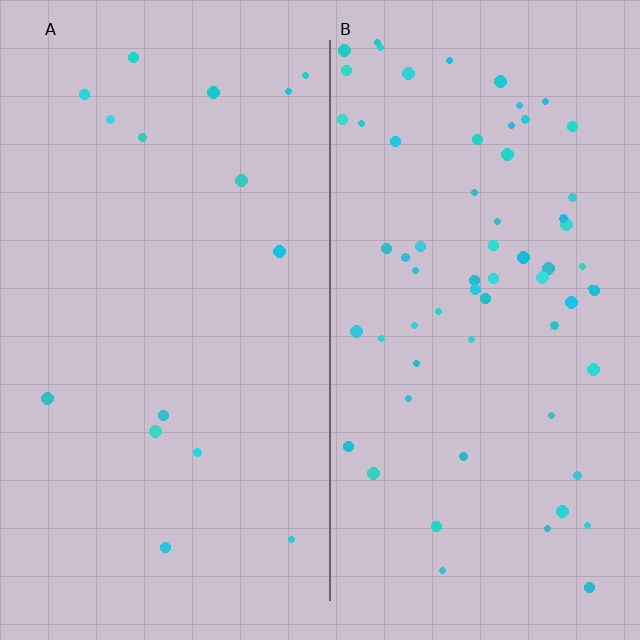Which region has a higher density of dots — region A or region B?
B (the right).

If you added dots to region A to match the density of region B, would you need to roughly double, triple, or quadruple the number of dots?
Approximately quadruple.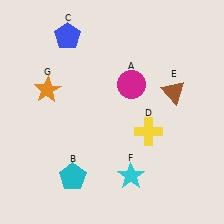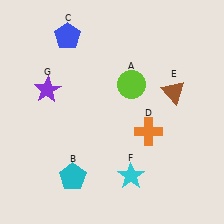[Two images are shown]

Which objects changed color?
A changed from magenta to lime. D changed from yellow to orange. G changed from orange to purple.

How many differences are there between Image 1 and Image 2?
There are 3 differences between the two images.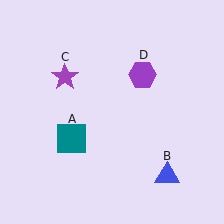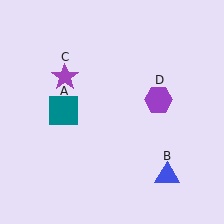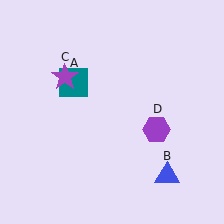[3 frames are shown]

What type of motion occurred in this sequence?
The teal square (object A), purple hexagon (object D) rotated clockwise around the center of the scene.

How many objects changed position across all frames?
2 objects changed position: teal square (object A), purple hexagon (object D).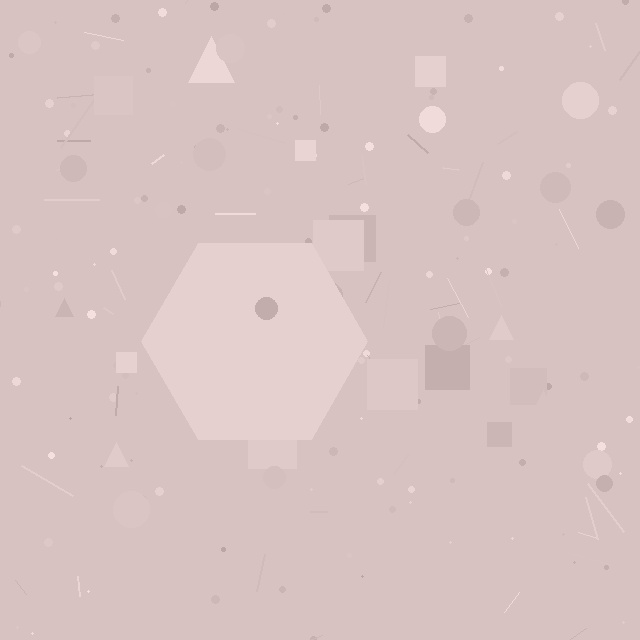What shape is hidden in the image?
A hexagon is hidden in the image.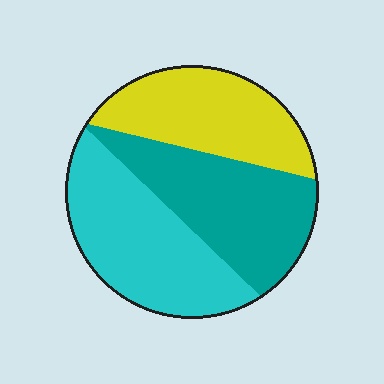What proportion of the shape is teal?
Teal takes up between a third and a half of the shape.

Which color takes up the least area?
Yellow, at roughly 30%.